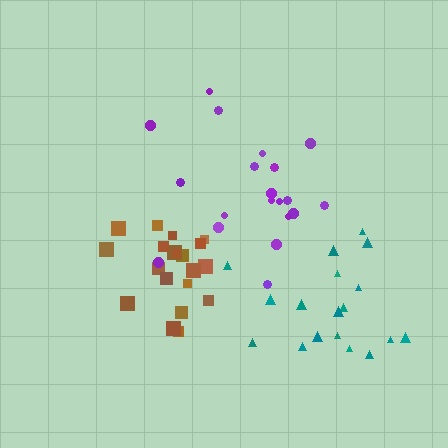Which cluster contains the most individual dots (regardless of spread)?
Purple (21).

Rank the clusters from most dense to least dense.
brown, teal, purple.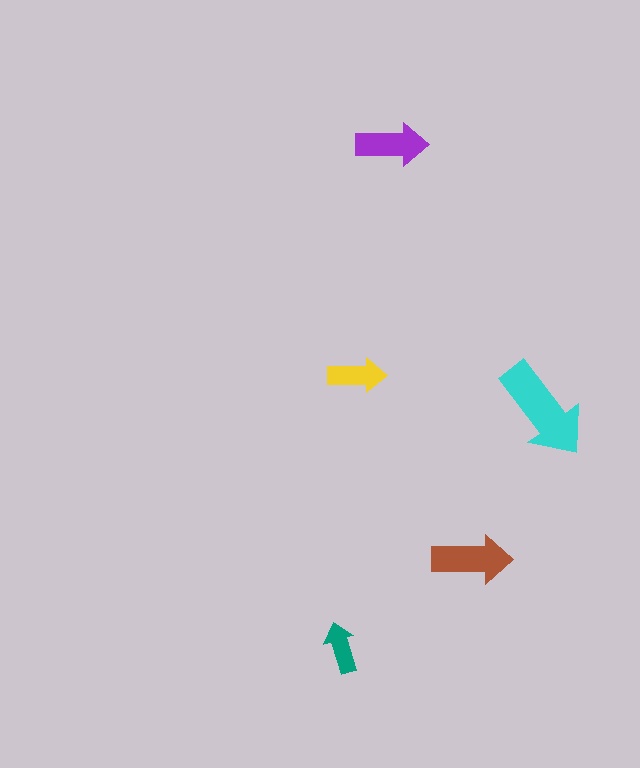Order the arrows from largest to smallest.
the cyan one, the brown one, the purple one, the yellow one, the teal one.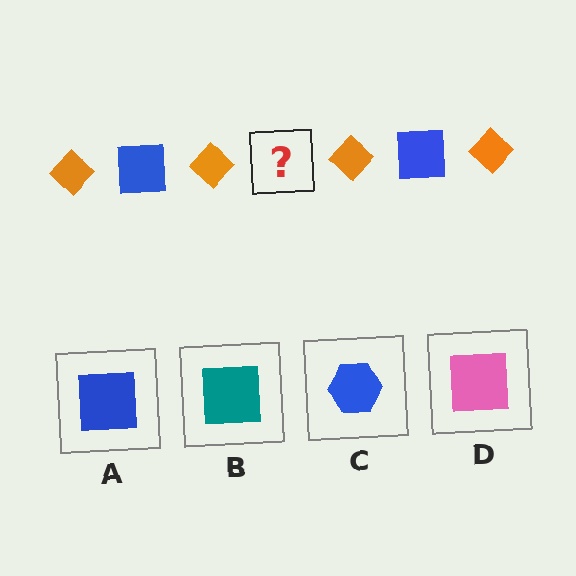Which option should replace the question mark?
Option A.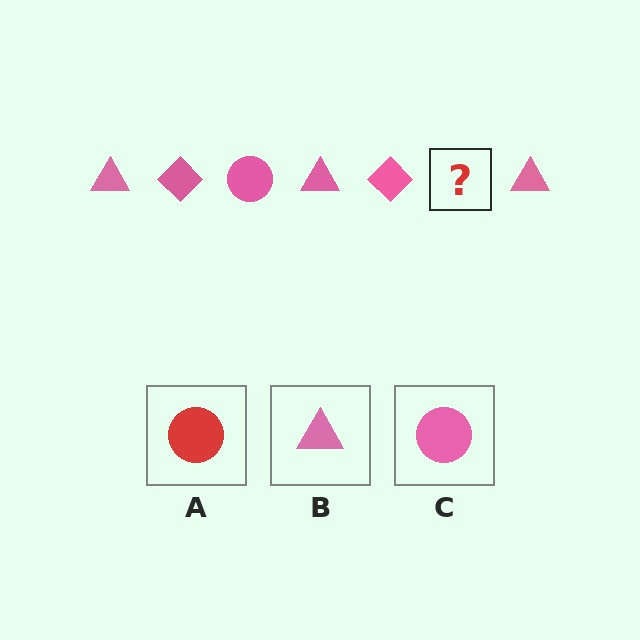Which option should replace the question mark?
Option C.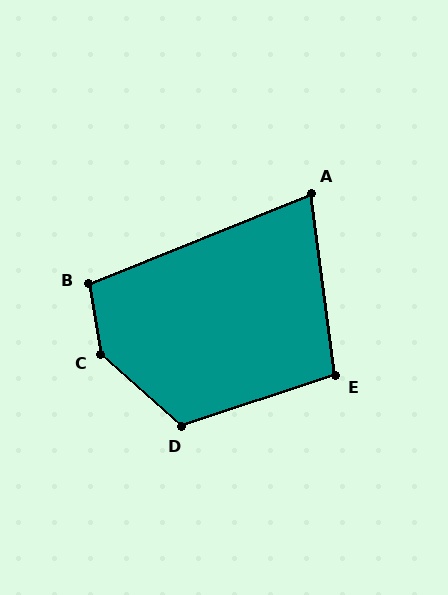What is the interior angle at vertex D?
Approximately 120 degrees (obtuse).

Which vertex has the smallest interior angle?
A, at approximately 76 degrees.